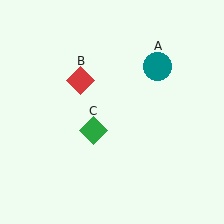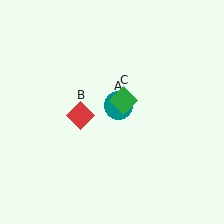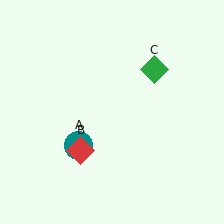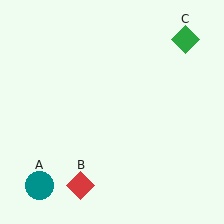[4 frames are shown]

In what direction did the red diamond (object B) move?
The red diamond (object B) moved down.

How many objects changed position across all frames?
3 objects changed position: teal circle (object A), red diamond (object B), green diamond (object C).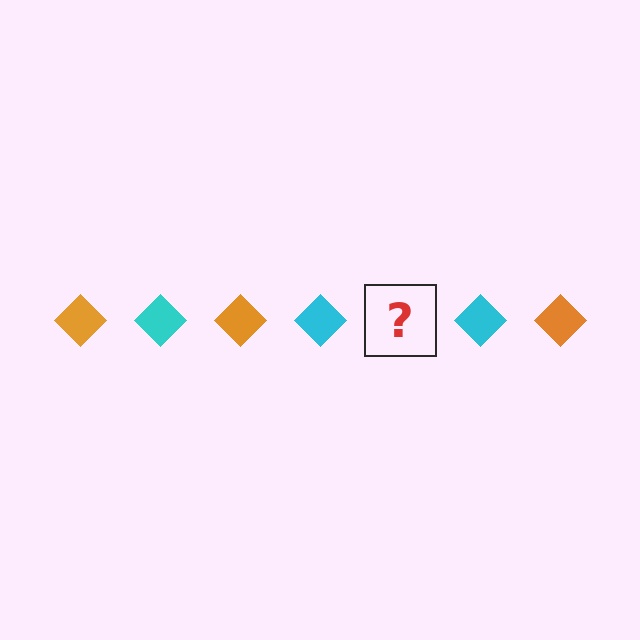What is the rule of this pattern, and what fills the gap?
The rule is that the pattern cycles through orange, cyan diamonds. The gap should be filled with an orange diamond.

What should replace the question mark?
The question mark should be replaced with an orange diamond.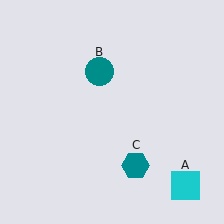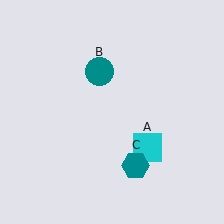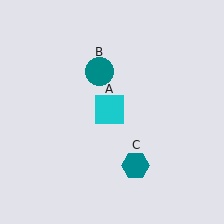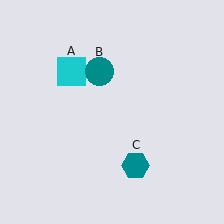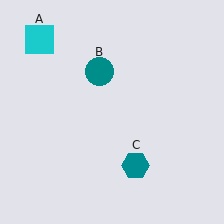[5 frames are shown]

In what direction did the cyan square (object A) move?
The cyan square (object A) moved up and to the left.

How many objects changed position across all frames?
1 object changed position: cyan square (object A).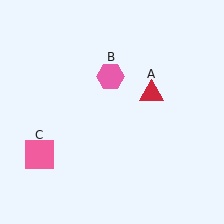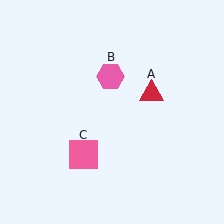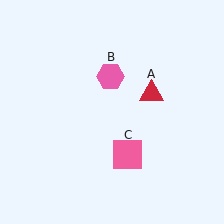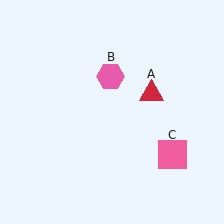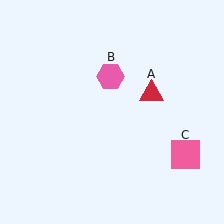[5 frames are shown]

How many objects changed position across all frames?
1 object changed position: pink square (object C).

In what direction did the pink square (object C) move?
The pink square (object C) moved right.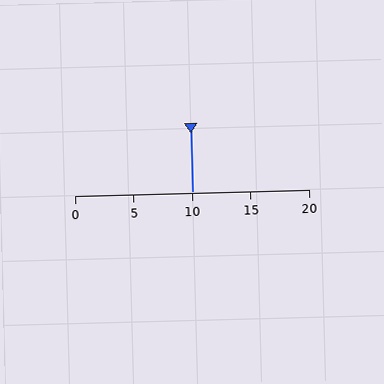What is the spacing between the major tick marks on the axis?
The major ticks are spaced 5 apart.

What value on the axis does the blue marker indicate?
The marker indicates approximately 10.